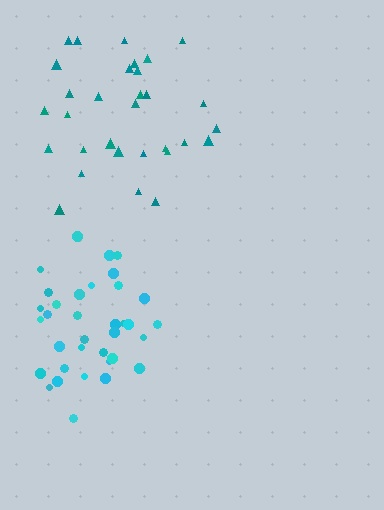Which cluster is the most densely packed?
Cyan.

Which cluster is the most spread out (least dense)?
Teal.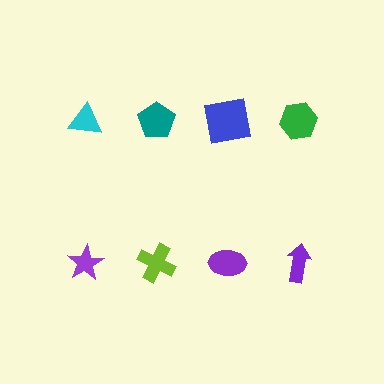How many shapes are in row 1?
4 shapes.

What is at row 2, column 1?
A purple star.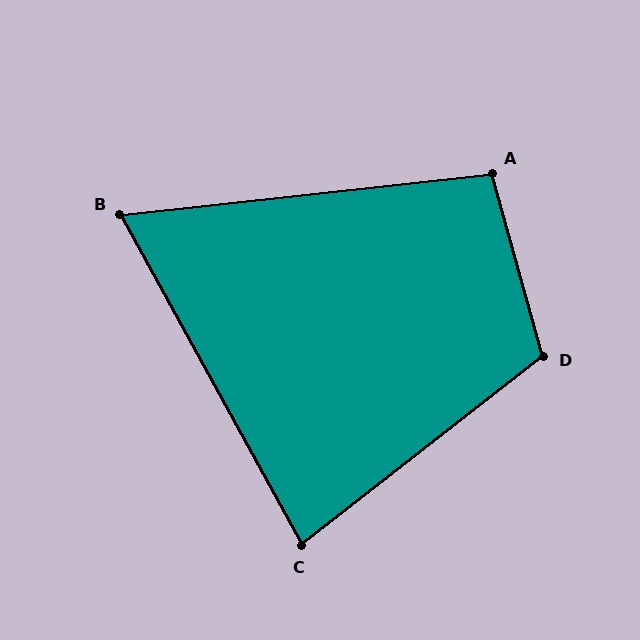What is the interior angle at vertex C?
Approximately 81 degrees (acute).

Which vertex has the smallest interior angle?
B, at approximately 68 degrees.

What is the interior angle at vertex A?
Approximately 99 degrees (obtuse).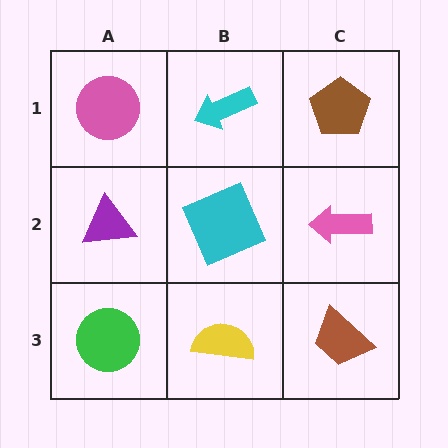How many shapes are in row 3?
3 shapes.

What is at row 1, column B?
A cyan arrow.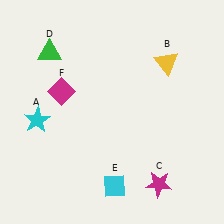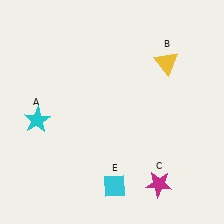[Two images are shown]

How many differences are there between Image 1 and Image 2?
There are 2 differences between the two images.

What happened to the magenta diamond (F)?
The magenta diamond (F) was removed in Image 2. It was in the top-left area of Image 1.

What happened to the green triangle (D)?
The green triangle (D) was removed in Image 2. It was in the top-left area of Image 1.